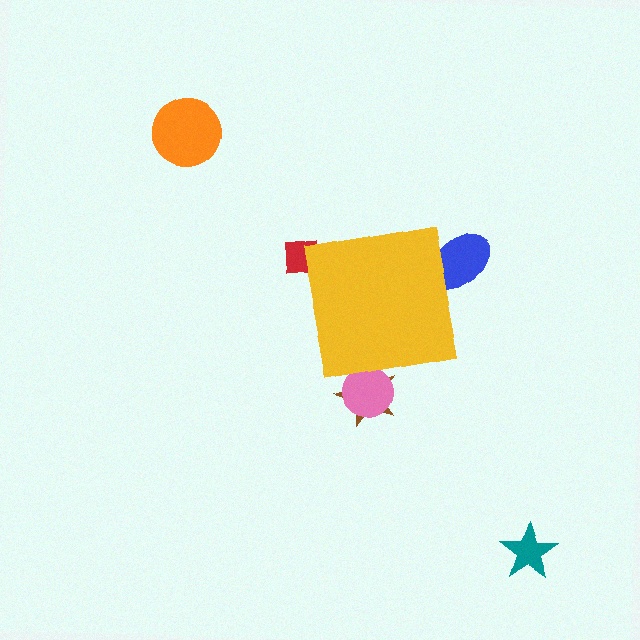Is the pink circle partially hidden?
Yes, the pink circle is partially hidden behind the yellow square.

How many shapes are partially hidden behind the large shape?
4 shapes are partially hidden.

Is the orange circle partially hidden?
No, the orange circle is fully visible.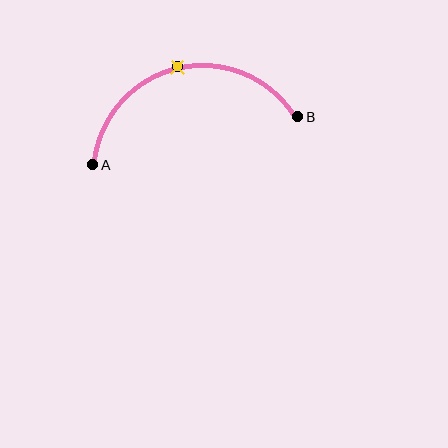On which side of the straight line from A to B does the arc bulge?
The arc bulges above the straight line connecting A and B.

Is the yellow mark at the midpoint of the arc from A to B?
Yes. The yellow mark lies on the arc at equal arc-length from both A and B — it is the arc midpoint.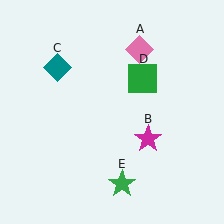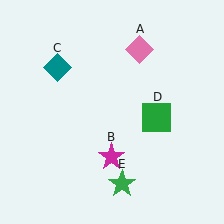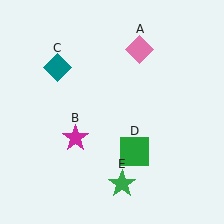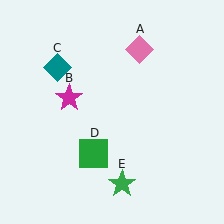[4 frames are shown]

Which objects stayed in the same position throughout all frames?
Pink diamond (object A) and teal diamond (object C) and green star (object E) remained stationary.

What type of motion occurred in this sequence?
The magenta star (object B), green square (object D) rotated clockwise around the center of the scene.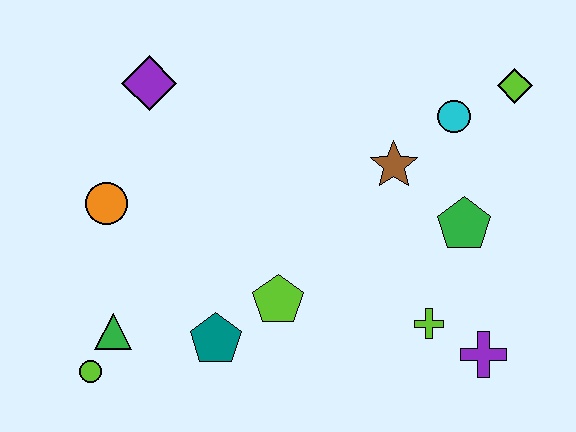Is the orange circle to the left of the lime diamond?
Yes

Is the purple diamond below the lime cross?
No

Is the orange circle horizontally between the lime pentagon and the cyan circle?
No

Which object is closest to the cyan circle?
The lime diamond is closest to the cyan circle.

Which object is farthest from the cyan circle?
The lime circle is farthest from the cyan circle.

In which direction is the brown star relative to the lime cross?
The brown star is above the lime cross.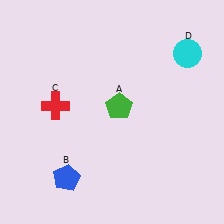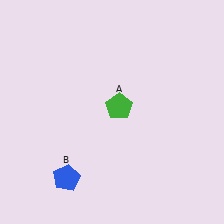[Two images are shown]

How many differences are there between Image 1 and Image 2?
There are 2 differences between the two images.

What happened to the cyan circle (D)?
The cyan circle (D) was removed in Image 2. It was in the top-right area of Image 1.